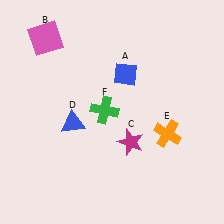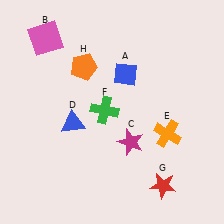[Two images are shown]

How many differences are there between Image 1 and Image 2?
There are 2 differences between the two images.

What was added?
A red star (G), an orange pentagon (H) were added in Image 2.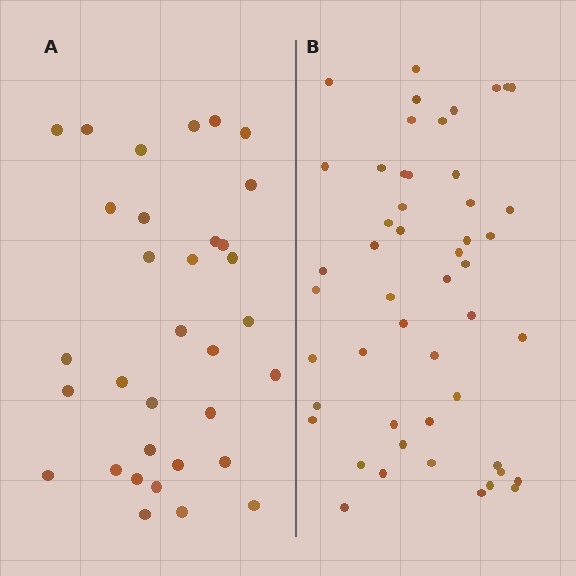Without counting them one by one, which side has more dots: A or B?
Region B (the right region) has more dots.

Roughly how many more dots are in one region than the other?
Region B has approximately 15 more dots than region A.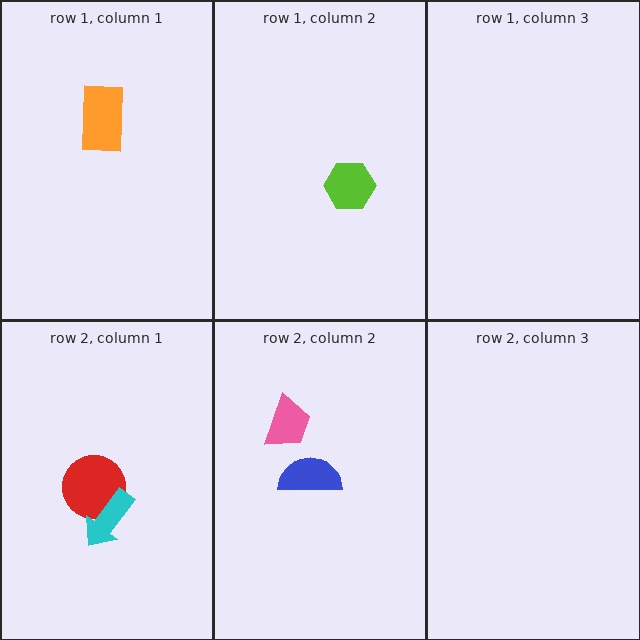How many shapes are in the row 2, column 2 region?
2.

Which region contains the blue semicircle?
The row 2, column 2 region.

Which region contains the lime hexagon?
The row 1, column 2 region.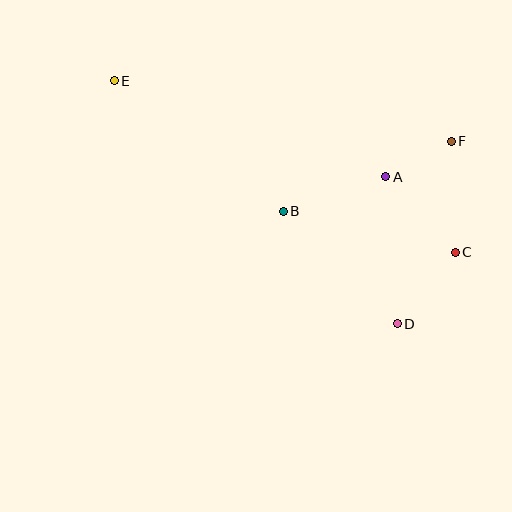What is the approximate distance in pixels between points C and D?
The distance between C and D is approximately 92 pixels.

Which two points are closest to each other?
Points A and F are closest to each other.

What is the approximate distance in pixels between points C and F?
The distance between C and F is approximately 111 pixels.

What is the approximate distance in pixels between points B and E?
The distance between B and E is approximately 214 pixels.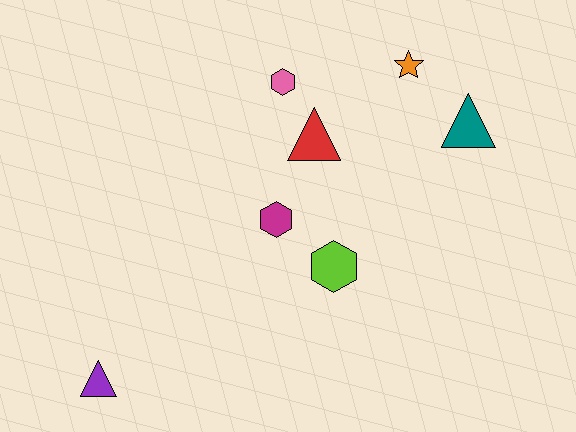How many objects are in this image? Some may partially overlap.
There are 7 objects.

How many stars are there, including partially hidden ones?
There is 1 star.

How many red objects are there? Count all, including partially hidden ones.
There is 1 red object.